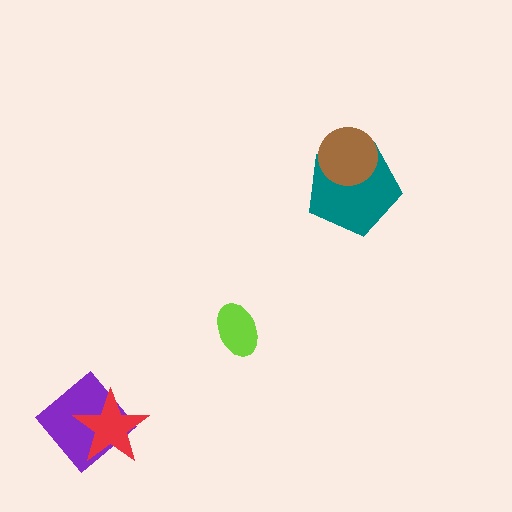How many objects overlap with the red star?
1 object overlaps with the red star.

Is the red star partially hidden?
No, no other shape covers it.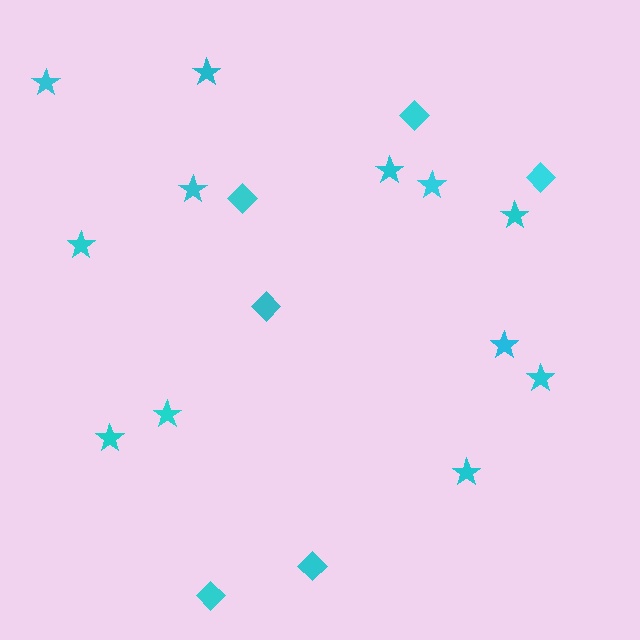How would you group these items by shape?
There are 2 groups: one group of stars (12) and one group of diamonds (6).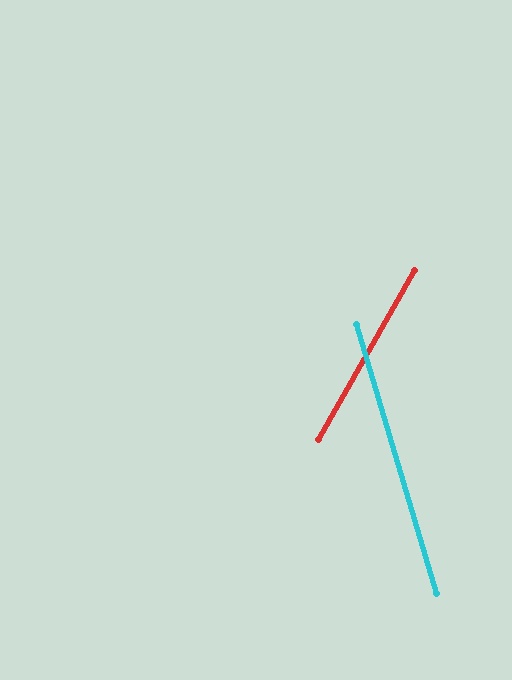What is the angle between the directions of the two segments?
Approximately 46 degrees.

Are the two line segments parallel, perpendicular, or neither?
Neither parallel nor perpendicular — they differ by about 46°.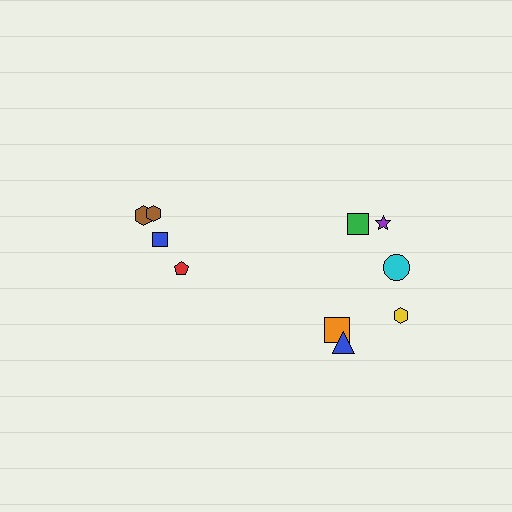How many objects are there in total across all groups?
There are 10 objects.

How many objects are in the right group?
There are 6 objects.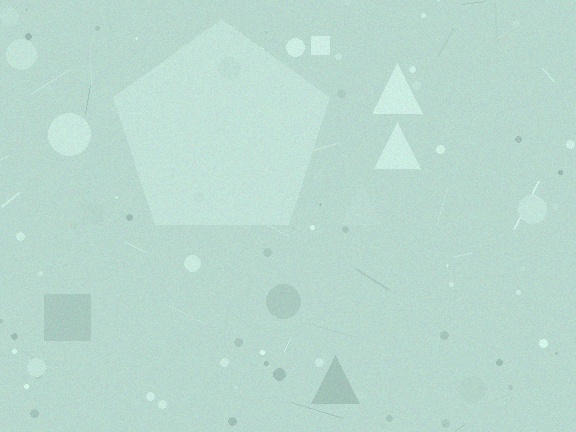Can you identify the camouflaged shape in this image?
The camouflaged shape is a pentagon.